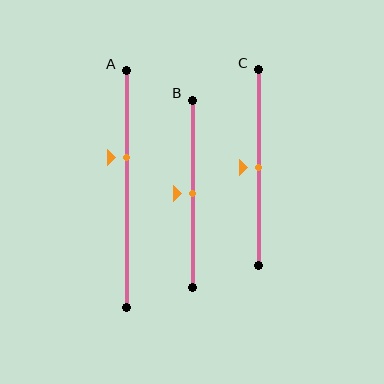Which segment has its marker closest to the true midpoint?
Segment B has its marker closest to the true midpoint.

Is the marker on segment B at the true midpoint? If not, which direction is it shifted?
Yes, the marker on segment B is at the true midpoint.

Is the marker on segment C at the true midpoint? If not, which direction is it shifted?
Yes, the marker on segment C is at the true midpoint.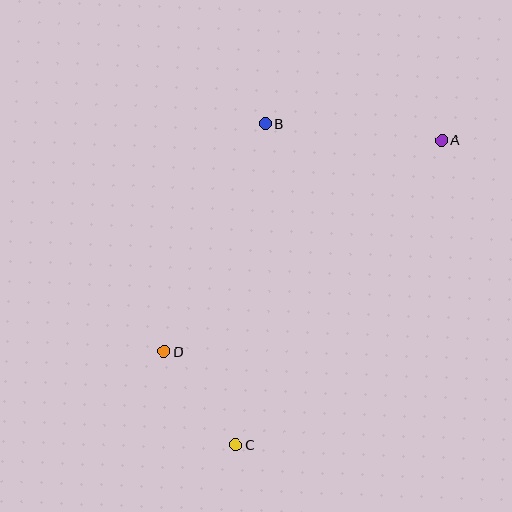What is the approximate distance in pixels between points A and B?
The distance between A and B is approximately 177 pixels.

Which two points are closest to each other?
Points C and D are closest to each other.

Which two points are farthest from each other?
Points A and C are farthest from each other.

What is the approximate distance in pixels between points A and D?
The distance between A and D is approximately 349 pixels.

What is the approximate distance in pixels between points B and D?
The distance between B and D is approximately 249 pixels.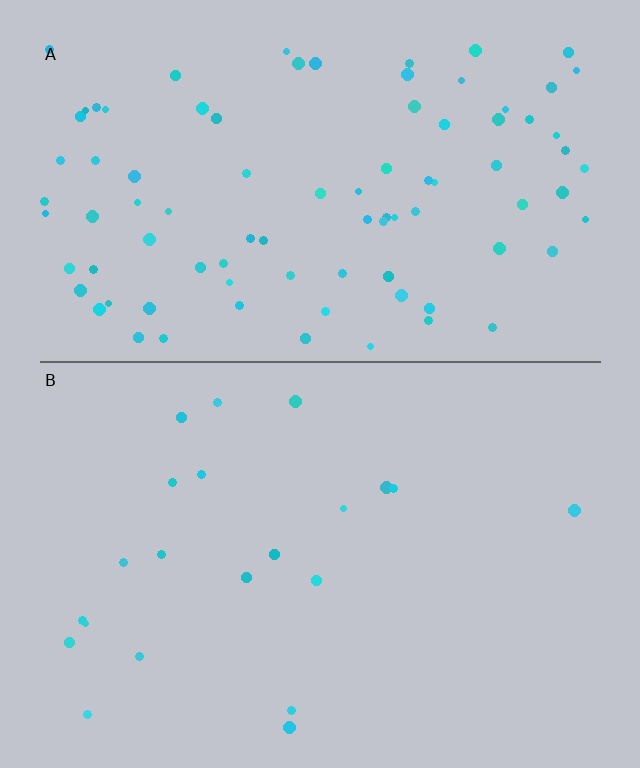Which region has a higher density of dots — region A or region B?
A (the top).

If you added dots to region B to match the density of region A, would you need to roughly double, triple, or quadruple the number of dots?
Approximately quadruple.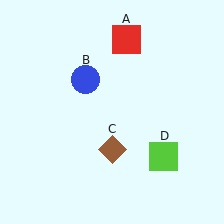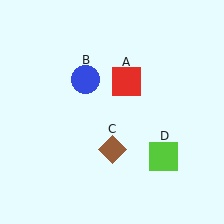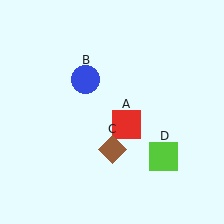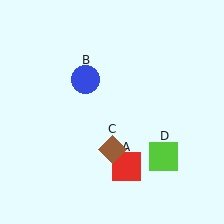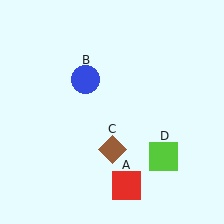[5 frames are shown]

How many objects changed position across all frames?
1 object changed position: red square (object A).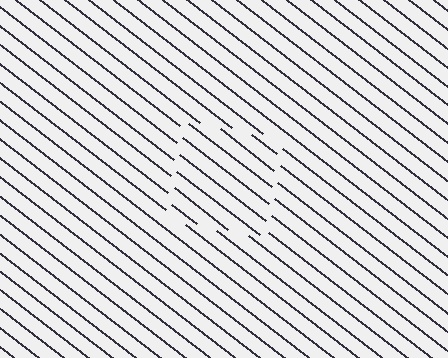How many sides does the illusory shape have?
4 sides — the line-ends trace a square.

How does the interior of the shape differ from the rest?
The interior of the shape contains the same grating, shifted by half a period — the contour is defined by the phase discontinuity where line-ends from the inner and outer gratings abut.